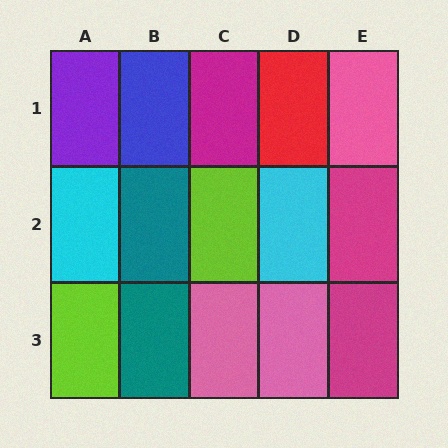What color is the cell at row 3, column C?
Pink.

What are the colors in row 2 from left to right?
Cyan, teal, lime, cyan, magenta.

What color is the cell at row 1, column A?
Purple.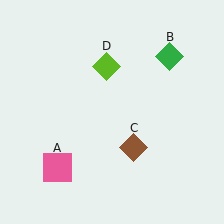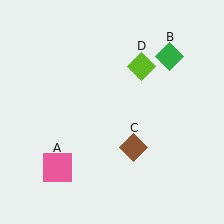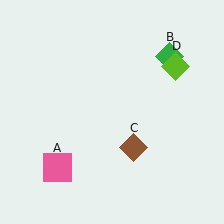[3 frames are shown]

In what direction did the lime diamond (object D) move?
The lime diamond (object D) moved right.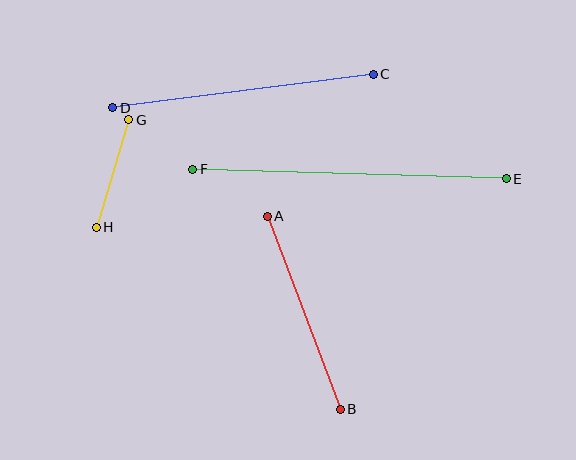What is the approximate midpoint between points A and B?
The midpoint is at approximately (304, 313) pixels.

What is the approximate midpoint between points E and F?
The midpoint is at approximately (350, 174) pixels.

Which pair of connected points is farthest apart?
Points E and F are farthest apart.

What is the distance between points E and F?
The distance is approximately 314 pixels.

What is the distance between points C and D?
The distance is approximately 263 pixels.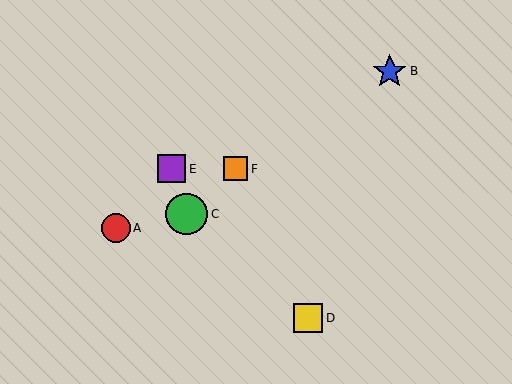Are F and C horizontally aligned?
No, F is at y≈169 and C is at y≈214.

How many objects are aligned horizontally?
2 objects (E, F) are aligned horizontally.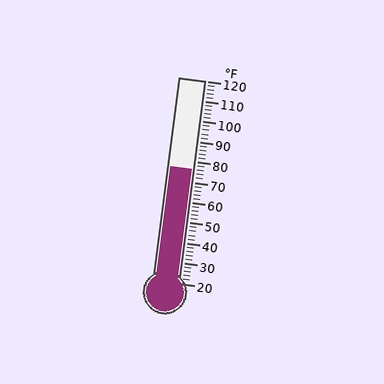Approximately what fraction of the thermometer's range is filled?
The thermometer is filled to approximately 55% of its range.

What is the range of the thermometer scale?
The thermometer scale ranges from 20°F to 120°F.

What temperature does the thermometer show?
The thermometer shows approximately 76°F.